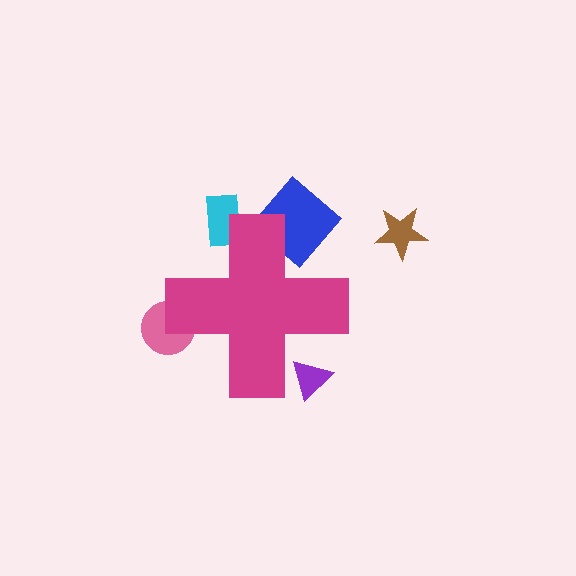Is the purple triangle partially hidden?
Yes, the purple triangle is partially hidden behind the magenta cross.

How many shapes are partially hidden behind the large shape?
4 shapes are partially hidden.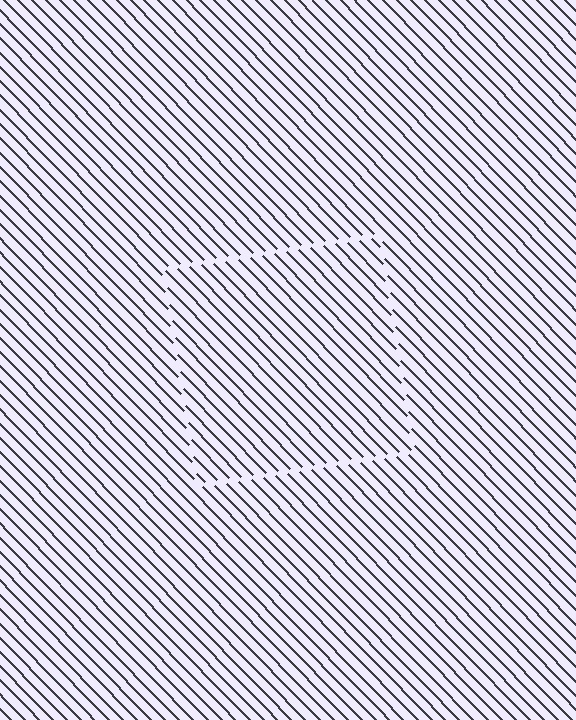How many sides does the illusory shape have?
4 sides — the line-ends trace a square.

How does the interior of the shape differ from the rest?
The interior of the shape contains the same grating, shifted by half a period — the contour is defined by the phase discontinuity where line-ends from the inner and outer gratings abut.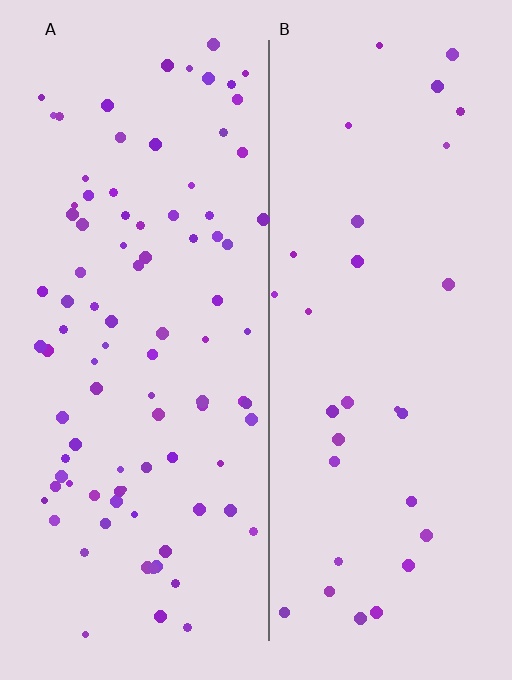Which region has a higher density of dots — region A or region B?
A (the left).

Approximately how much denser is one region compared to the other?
Approximately 2.9× — region A over region B.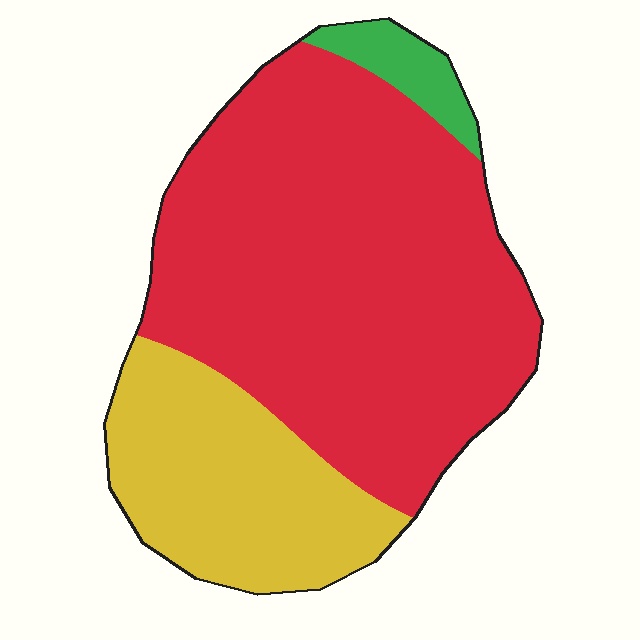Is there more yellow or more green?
Yellow.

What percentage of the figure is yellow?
Yellow covers roughly 25% of the figure.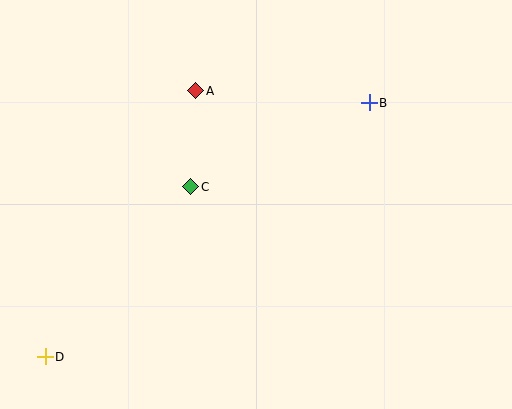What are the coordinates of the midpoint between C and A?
The midpoint between C and A is at (193, 139).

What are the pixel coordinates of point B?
Point B is at (369, 103).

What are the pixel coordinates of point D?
Point D is at (45, 357).